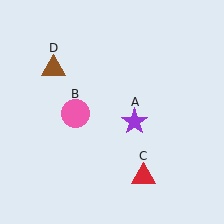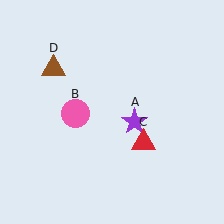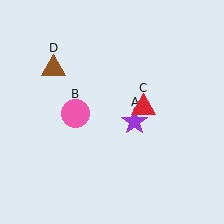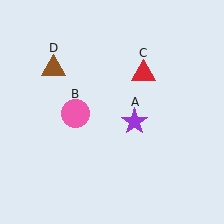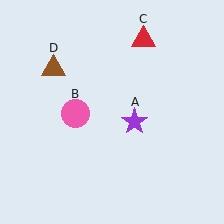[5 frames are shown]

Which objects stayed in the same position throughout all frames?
Purple star (object A) and pink circle (object B) and brown triangle (object D) remained stationary.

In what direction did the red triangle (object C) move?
The red triangle (object C) moved up.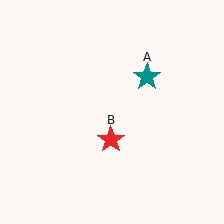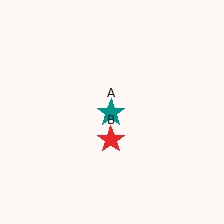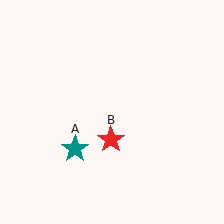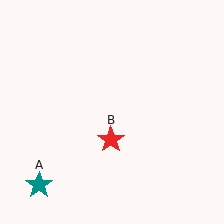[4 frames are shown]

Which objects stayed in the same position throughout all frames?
Red star (object B) remained stationary.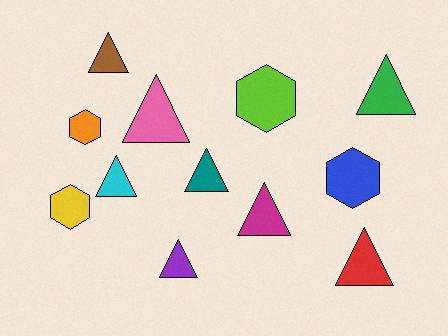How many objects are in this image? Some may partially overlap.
There are 12 objects.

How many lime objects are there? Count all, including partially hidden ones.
There is 1 lime object.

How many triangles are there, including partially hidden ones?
There are 8 triangles.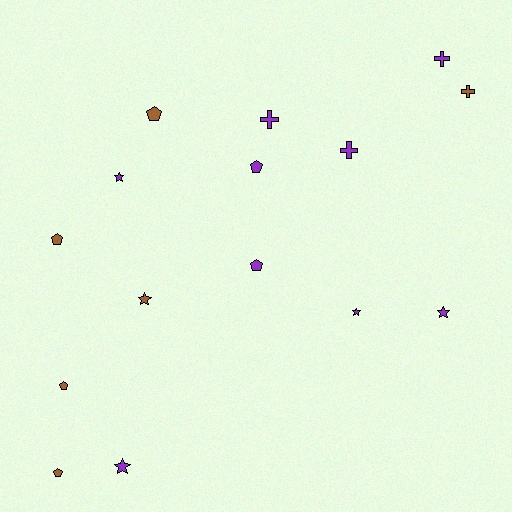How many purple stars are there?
There are 4 purple stars.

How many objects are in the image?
There are 15 objects.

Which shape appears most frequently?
Pentagon, with 6 objects.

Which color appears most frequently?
Purple, with 9 objects.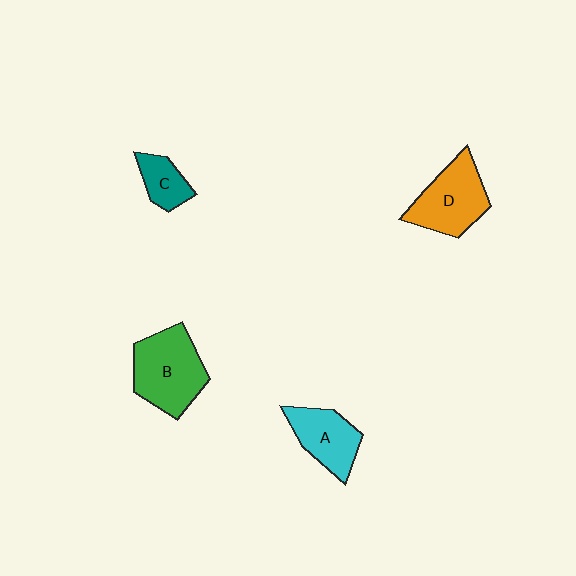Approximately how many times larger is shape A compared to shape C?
Approximately 1.7 times.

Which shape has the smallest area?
Shape C (teal).